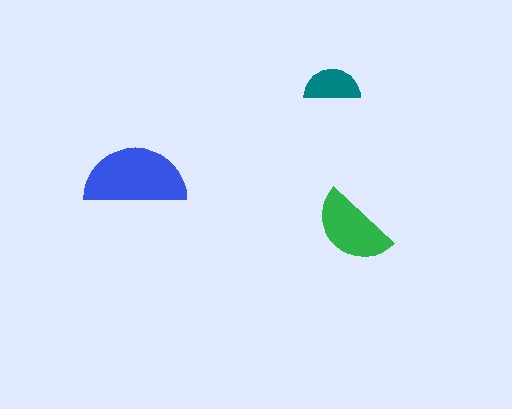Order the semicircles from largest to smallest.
the blue one, the green one, the teal one.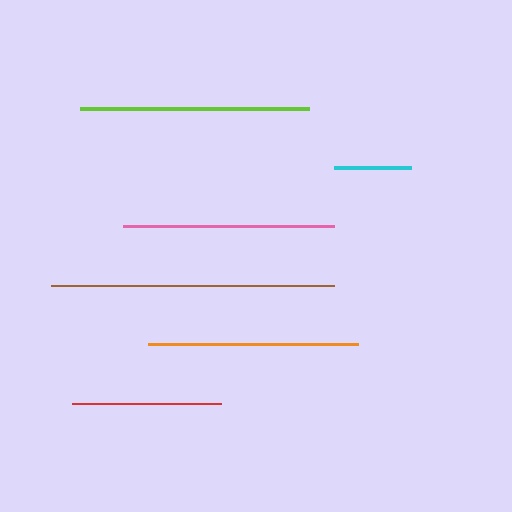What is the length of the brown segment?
The brown segment is approximately 282 pixels long.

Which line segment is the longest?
The brown line is the longest at approximately 282 pixels.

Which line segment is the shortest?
The cyan line is the shortest at approximately 76 pixels.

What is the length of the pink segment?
The pink segment is approximately 211 pixels long.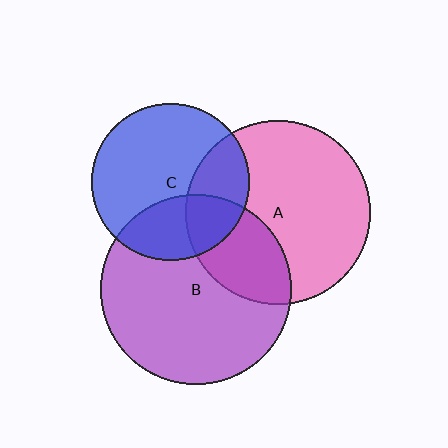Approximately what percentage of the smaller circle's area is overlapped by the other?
Approximately 25%.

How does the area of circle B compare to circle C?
Approximately 1.5 times.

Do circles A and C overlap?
Yes.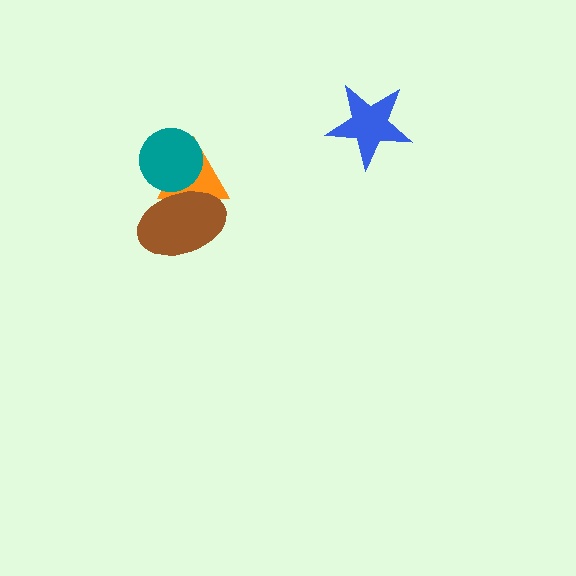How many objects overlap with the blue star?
0 objects overlap with the blue star.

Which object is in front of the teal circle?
The brown ellipse is in front of the teal circle.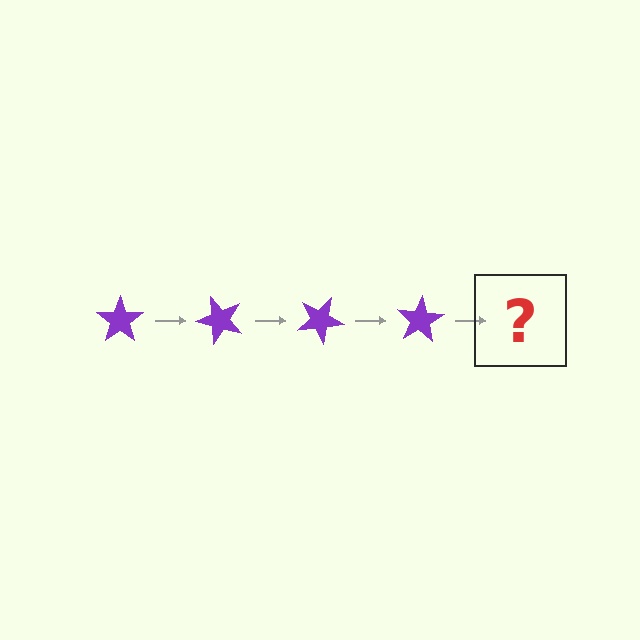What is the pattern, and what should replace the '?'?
The pattern is that the star rotates 50 degrees each step. The '?' should be a purple star rotated 200 degrees.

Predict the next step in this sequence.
The next step is a purple star rotated 200 degrees.